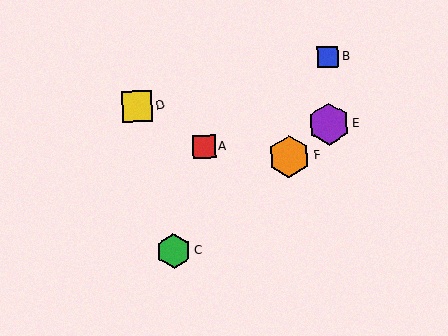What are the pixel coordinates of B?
Object B is at (328, 57).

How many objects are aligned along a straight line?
3 objects (C, E, F) are aligned along a straight line.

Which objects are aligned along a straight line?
Objects C, E, F are aligned along a straight line.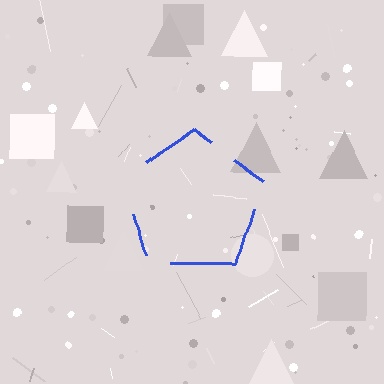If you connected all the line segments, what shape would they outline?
They would outline a pentagon.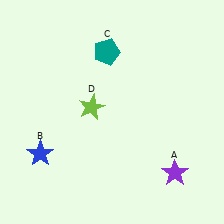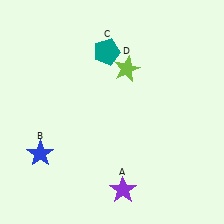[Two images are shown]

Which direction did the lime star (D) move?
The lime star (D) moved up.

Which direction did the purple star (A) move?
The purple star (A) moved left.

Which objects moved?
The objects that moved are: the purple star (A), the lime star (D).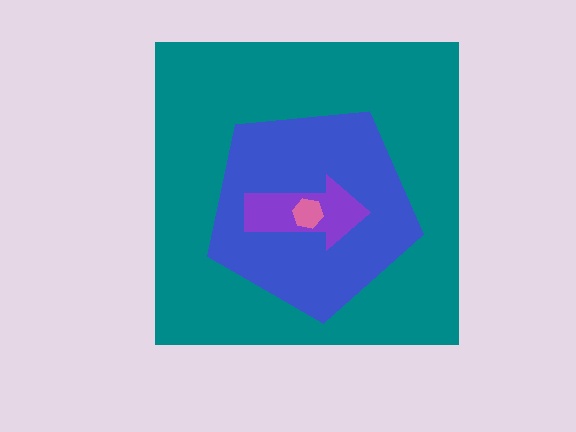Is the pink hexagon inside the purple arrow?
Yes.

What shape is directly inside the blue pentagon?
The purple arrow.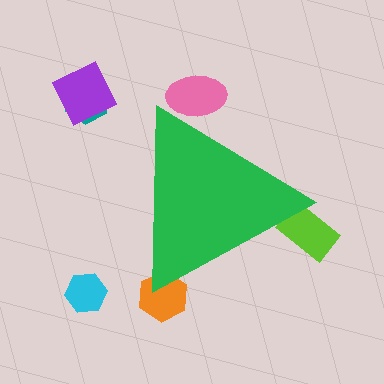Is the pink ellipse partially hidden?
Yes, the pink ellipse is partially hidden behind the green triangle.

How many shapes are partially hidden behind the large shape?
3 shapes are partially hidden.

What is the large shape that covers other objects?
A green triangle.